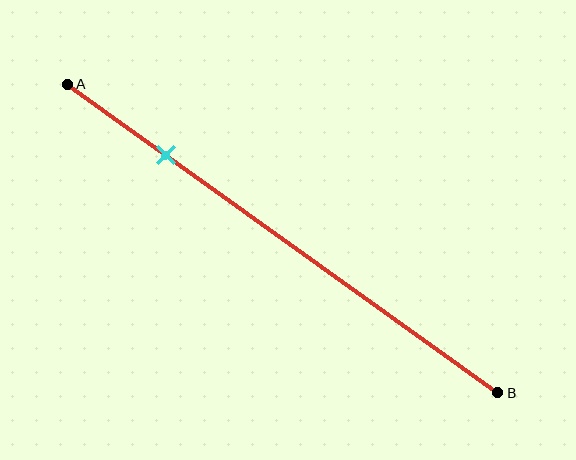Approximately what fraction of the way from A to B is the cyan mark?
The cyan mark is approximately 25% of the way from A to B.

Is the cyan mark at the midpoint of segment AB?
No, the mark is at about 25% from A, not at the 50% midpoint.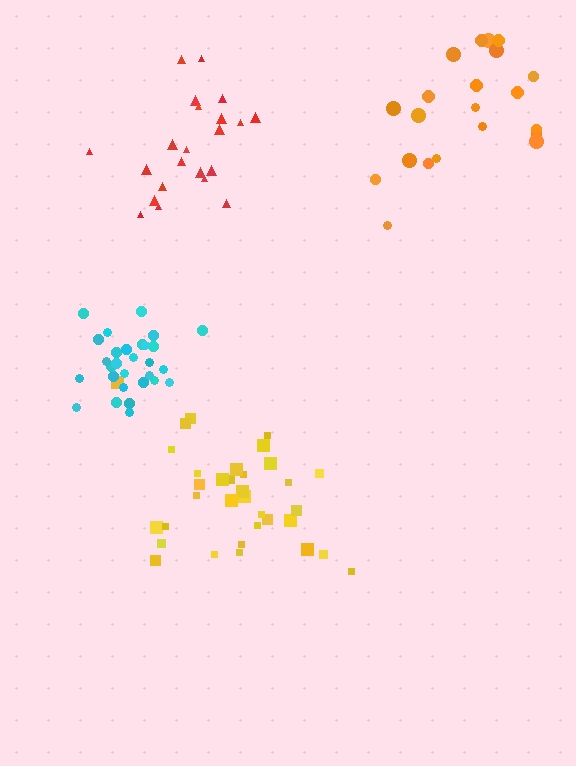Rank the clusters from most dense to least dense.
cyan, yellow, red, orange.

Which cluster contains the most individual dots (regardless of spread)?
Yellow (34).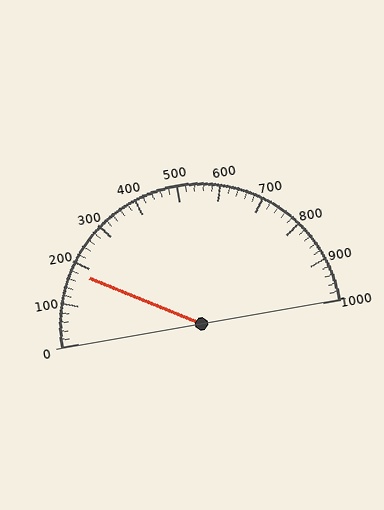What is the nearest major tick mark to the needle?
The nearest major tick mark is 200.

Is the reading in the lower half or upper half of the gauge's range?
The reading is in the lower half of the range (0 to 1000).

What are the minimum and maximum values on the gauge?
The gauge ranges from 0 to 1000.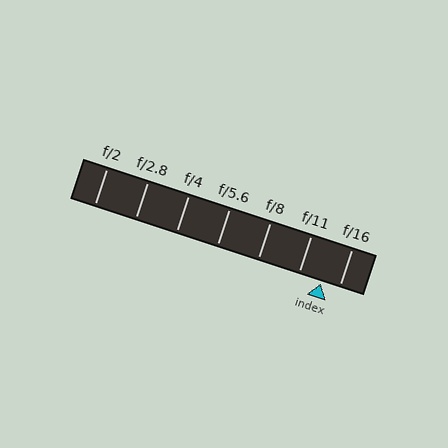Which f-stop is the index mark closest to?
The index mark is closest to f/16.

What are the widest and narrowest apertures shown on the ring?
The widest aperture shown is f/2 and the narrowest is f/16.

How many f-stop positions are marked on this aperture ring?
There are 7 f-stop positions marked.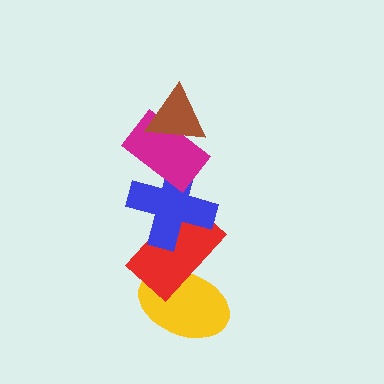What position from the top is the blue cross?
The blue cross is 3rd from the top.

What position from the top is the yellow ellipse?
The yellow ellipse is 5th from the top.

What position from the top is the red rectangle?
The red rectangle is 4th from the top.